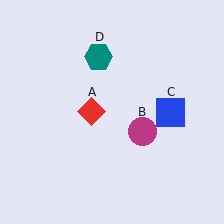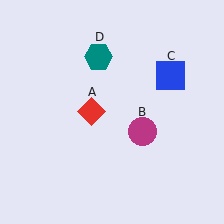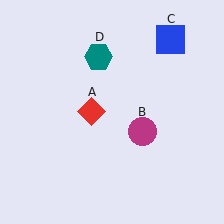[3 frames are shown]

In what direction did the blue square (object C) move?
The blue square (object C) moved up.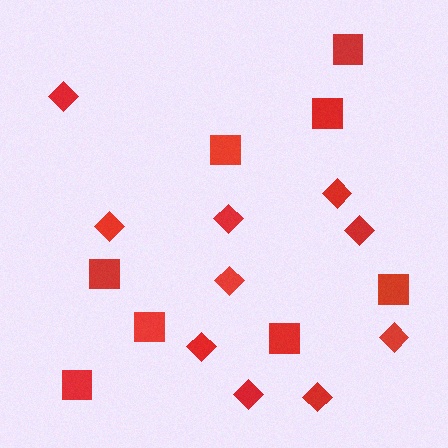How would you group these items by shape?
There are 2 groups: one group of diamonds (10) and one group of squares (8).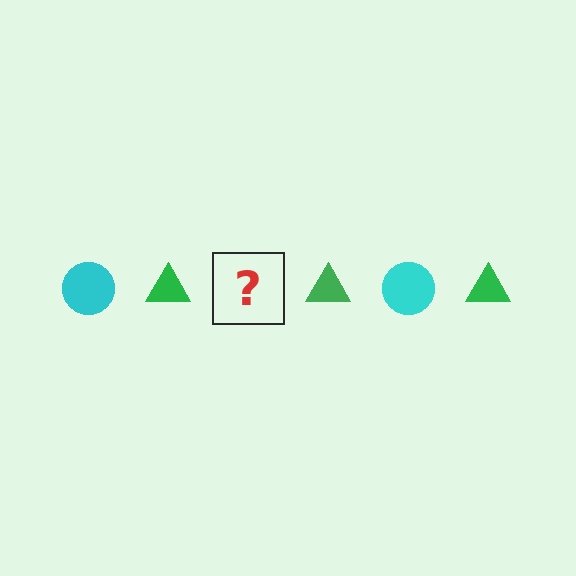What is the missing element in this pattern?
The missing element is a cyan circle.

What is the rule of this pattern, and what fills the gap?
The rule is that the pattern alternates between cyan circle and green triangle. The gap should be filled with a cyan circle.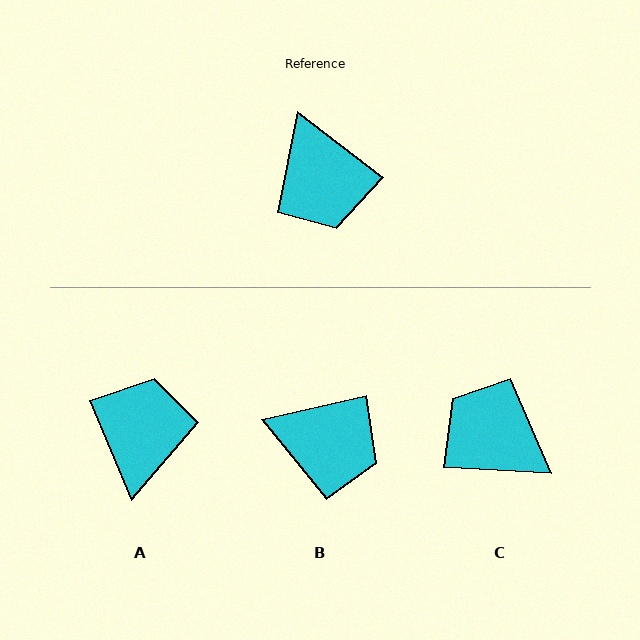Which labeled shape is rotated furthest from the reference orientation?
A, about 151 degrees away.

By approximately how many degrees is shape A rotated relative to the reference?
Approximately 151 degrees counter-clockwise.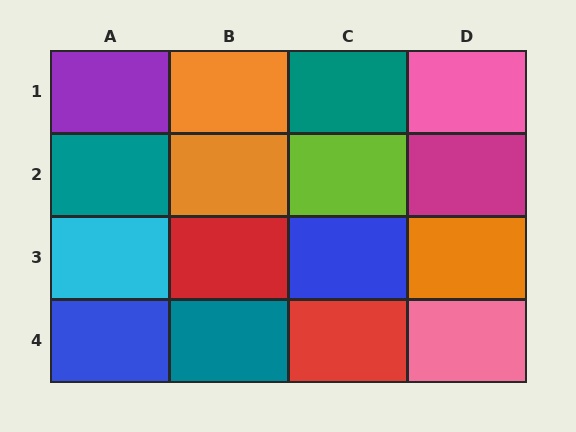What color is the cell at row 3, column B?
Red.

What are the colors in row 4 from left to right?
Blue, teal, red, pink.